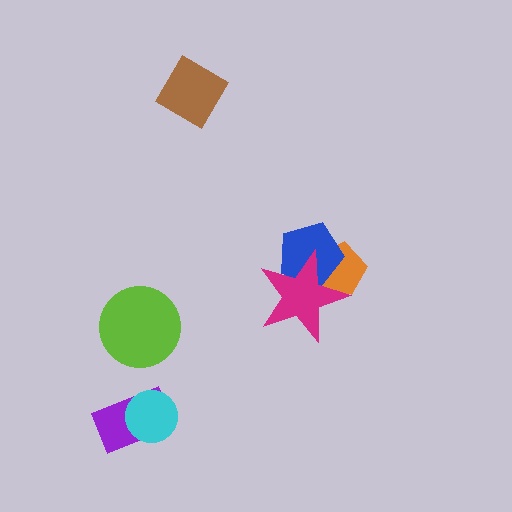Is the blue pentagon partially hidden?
Yes, it is partially covered by another shape.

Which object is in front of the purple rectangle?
The cyan circle is in front of the purple rectangle.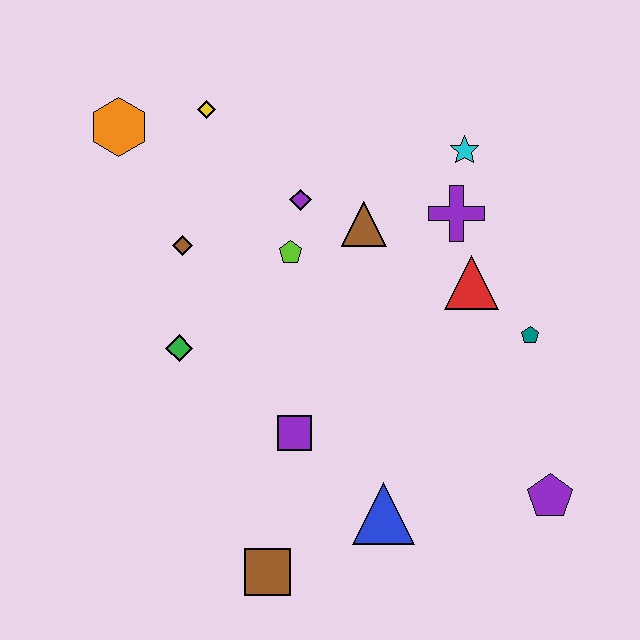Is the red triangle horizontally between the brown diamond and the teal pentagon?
Yes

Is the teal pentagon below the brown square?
No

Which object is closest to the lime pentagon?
The purple diamond is closest to the lime pentagon.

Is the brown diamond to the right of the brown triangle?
No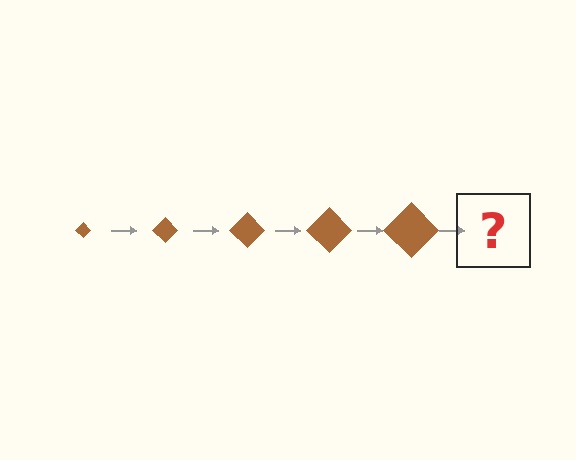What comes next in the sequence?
The next element should be a brown diamond, larger than the previous one.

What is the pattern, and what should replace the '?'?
The pattern is that the diamond gets progressively larger each step. The '?' should be a brown diamond, larger than the previous one.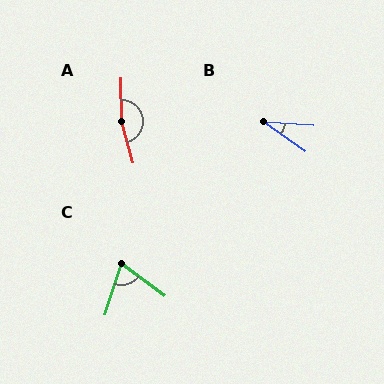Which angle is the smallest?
B, at approximately 31 degrees.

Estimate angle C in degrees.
Approximately 71 degrees.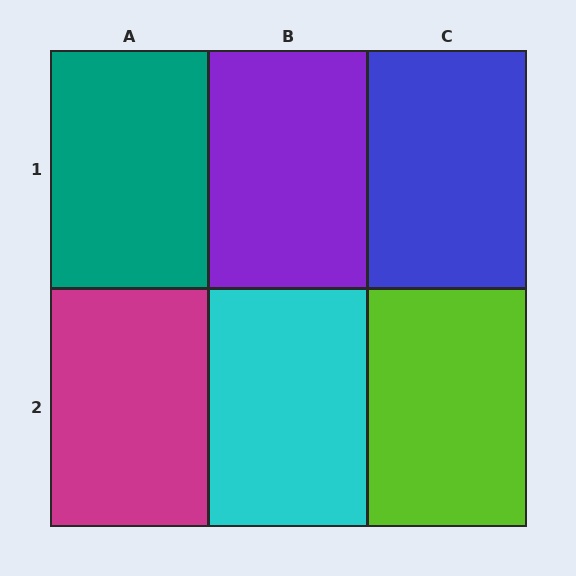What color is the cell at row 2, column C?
Lime.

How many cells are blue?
1 cell is blue.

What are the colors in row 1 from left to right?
Teal, purple, blue.